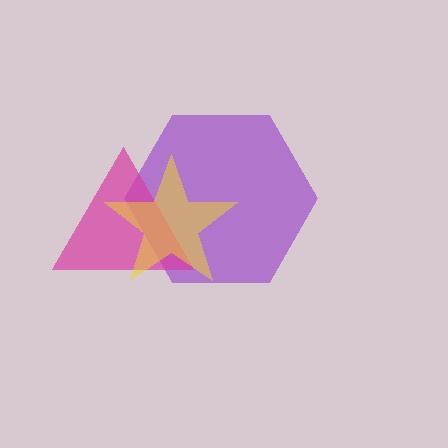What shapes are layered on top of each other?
The layered shapes are: a purple hexagon, a magenta triangle, a yellow star.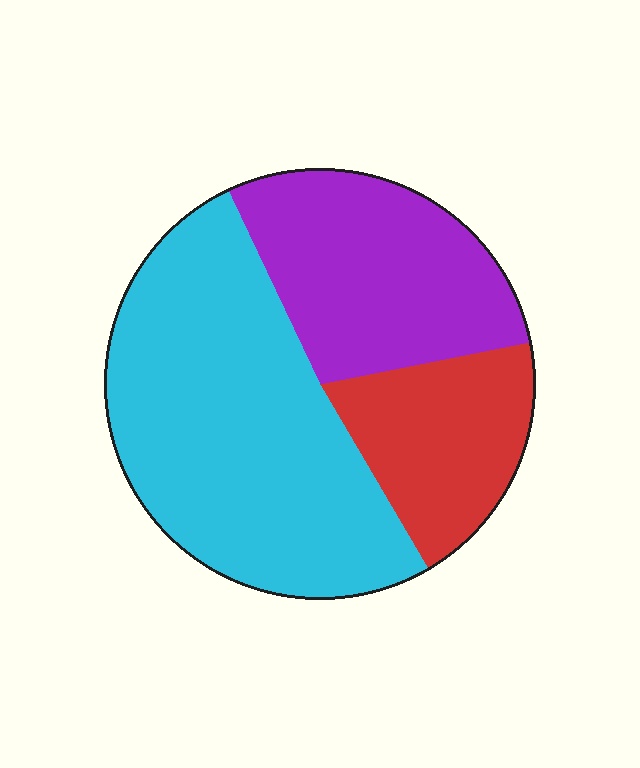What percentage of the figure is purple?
Purple takes up about one quarter (1/4) of the figure.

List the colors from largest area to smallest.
From largest to smallest: cyan, purple, red.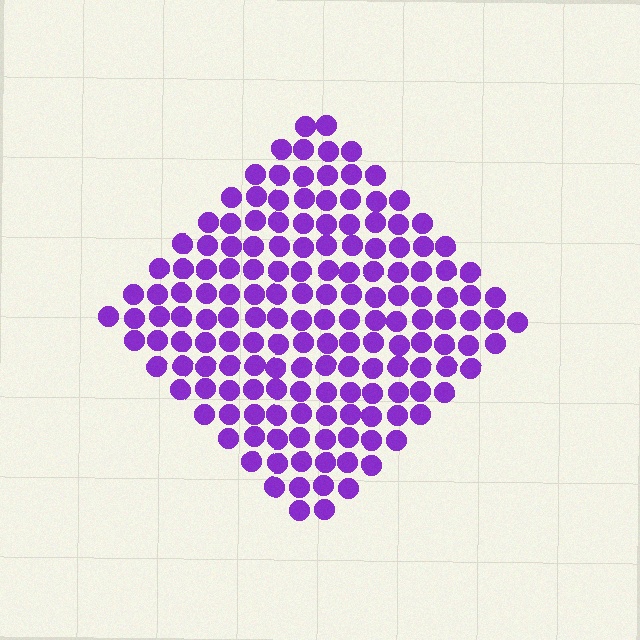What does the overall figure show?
The overall figure shows a diamond.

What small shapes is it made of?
It is made of small circles.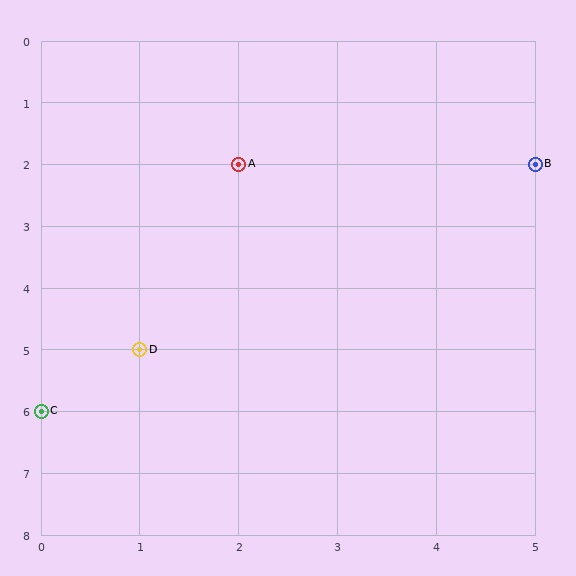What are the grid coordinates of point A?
Point A is at grid coordinates (2, 2).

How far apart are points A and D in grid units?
Points A and D are 1 column and 3 rows apart (about 3.2 grid units diagonally).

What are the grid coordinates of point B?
Point B is at grid coordinates (5, 2).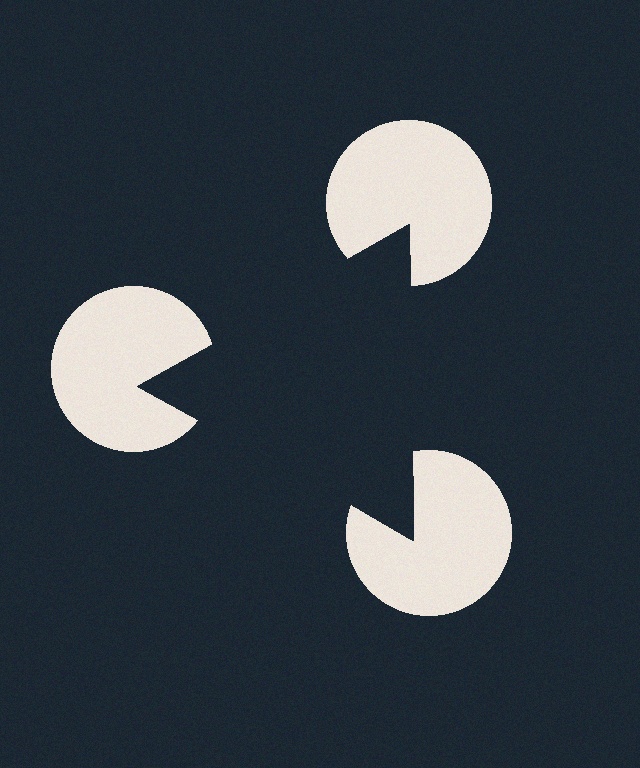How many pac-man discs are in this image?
There are 3 — one at each vertex of the illusory triangle.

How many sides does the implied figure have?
3 sides.